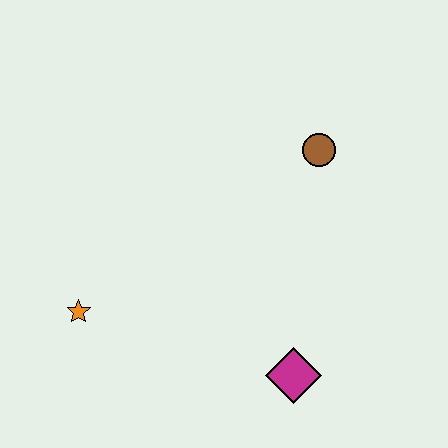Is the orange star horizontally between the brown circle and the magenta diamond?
No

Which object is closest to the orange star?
The magenta diamond is closest to the orange star.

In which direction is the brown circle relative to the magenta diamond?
The brown circle is above the magenta diamond.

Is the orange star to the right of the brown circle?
No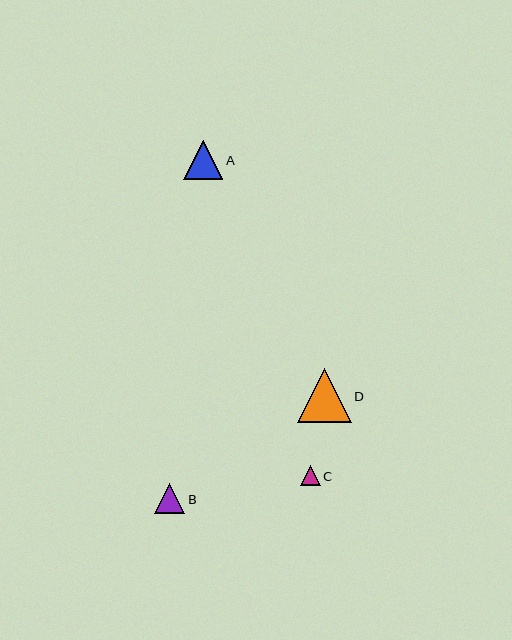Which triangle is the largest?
Triangle D is the largest with a size of approximately 54 pixels.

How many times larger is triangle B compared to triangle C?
Triangle B is approximately 1.5 times the size of triangle C.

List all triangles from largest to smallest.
From largest to smallest: D, A, B, C.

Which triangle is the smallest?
Triangle C is the smallest with a size of approximately 19 pixels.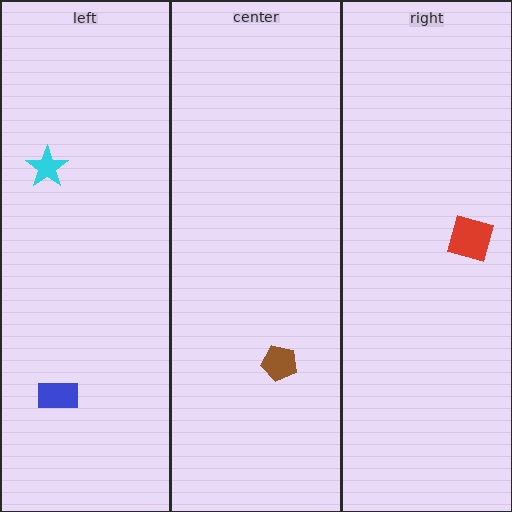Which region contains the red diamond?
The right region.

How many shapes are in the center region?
1.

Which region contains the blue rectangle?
The left region.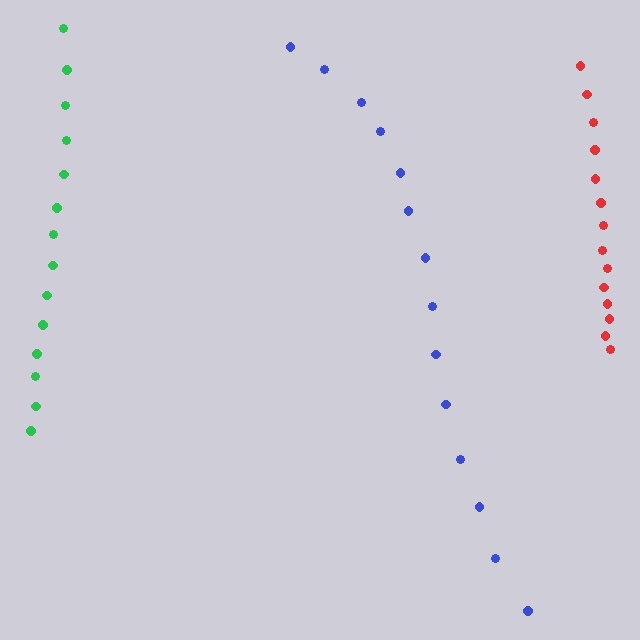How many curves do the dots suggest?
There are 3 distinct paths.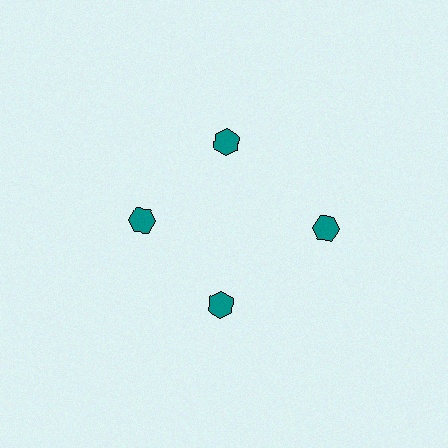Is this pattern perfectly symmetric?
No. The 4 teal hexagons are arranged in a ring, but one element near the 3 o'clock position is pushed outward from the center, breaking the 4-fold rotational symmetry.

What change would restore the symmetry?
The symmetry would be restored by moving it inward, back onto the ring so that all 4 hexagons sit at equal angles and equal distance from the center.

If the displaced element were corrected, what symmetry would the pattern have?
It would have 4-fold rotational symmetry — the pattern would map onto itself every 90 degrees.